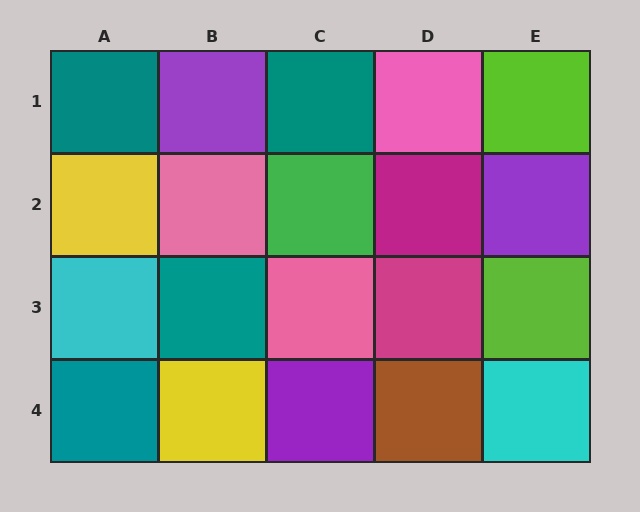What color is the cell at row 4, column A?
Teal.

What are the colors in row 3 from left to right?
Cyan, teal, pink, magenta, lime.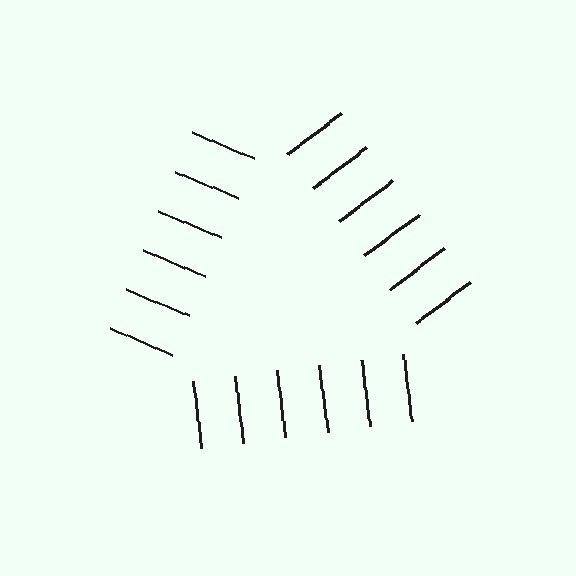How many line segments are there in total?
18 — 6 along each of the 3 edges.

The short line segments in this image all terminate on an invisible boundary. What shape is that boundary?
An illusory triangle — the line segments terminate on its edges but no continuous stroke is drawn.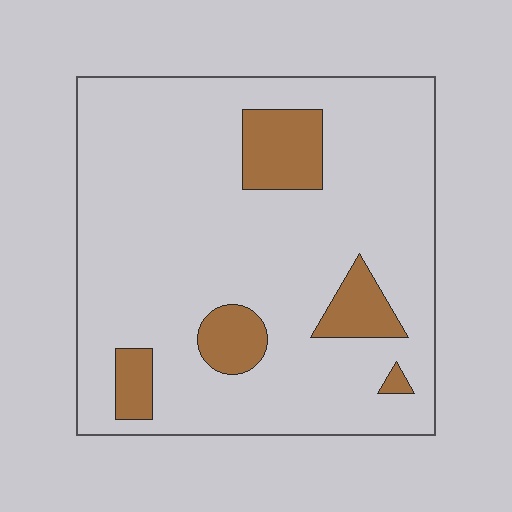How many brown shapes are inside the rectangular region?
5.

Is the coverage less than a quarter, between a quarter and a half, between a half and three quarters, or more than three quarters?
Less than a quarter.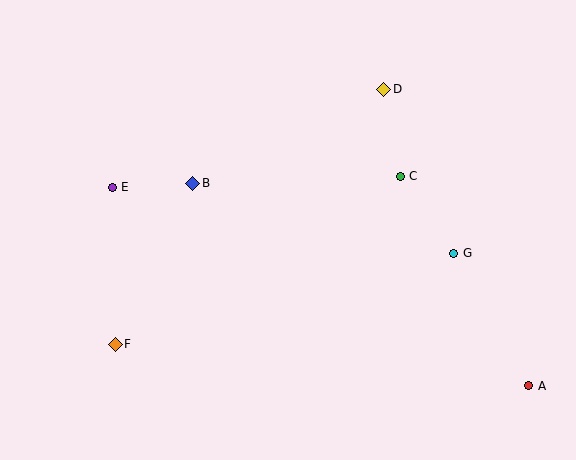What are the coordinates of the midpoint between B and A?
The midpoint between B and A is at (361, 285).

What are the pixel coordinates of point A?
Point A is at (529, 386).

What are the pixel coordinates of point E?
Point E is at (112, 187).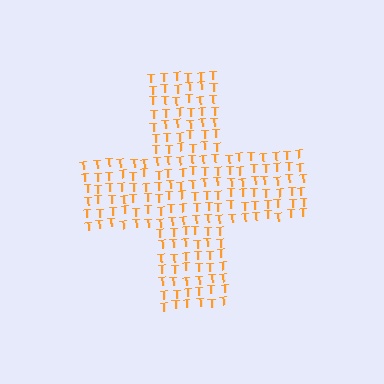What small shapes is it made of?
It is made of small letter T's.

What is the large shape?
The large shape is a cross.